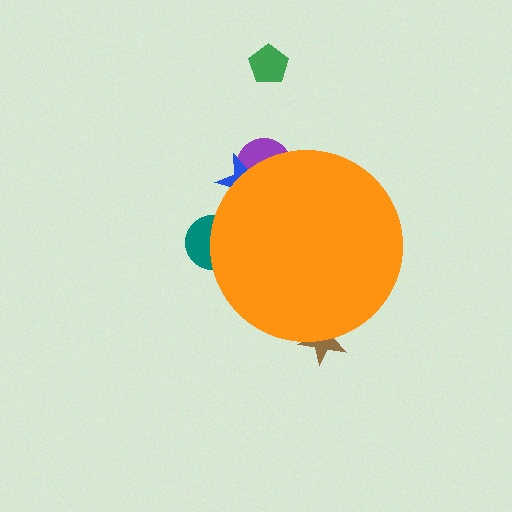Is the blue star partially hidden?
Yes, the blue star is partially hidden behind the orange circle.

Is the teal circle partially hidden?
Yes, the teal circle is partially hidden behind the orange circle.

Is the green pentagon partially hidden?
No, the green pentagon is fully visible.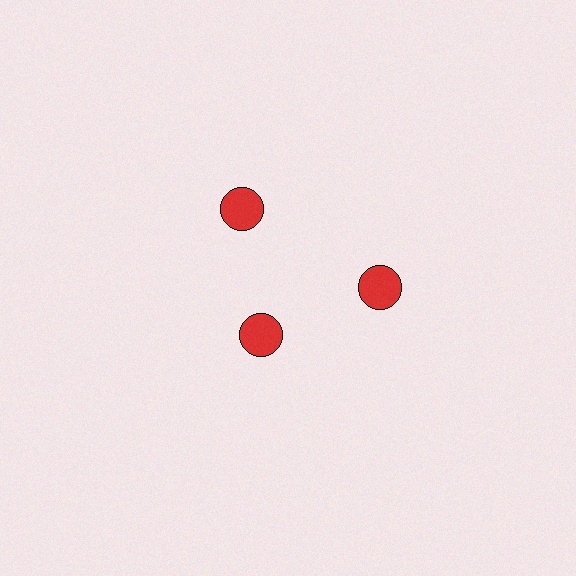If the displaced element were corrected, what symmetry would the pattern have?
It would have 3-fold rotational symmetry — the pattern would map onto itself every 120 degrees.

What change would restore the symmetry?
The symmetry would be restored by moving it outward, back onto the ring so that all 3 circles sit at equal angles and equal distance from the center.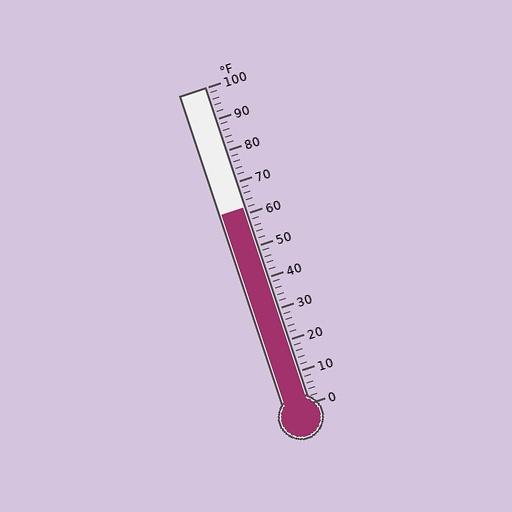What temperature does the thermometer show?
The thermometer shows approximately 62°F.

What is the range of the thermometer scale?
The thermometer scale ranges from 0°F to 100°F.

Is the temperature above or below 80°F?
The temperature is below 80°F.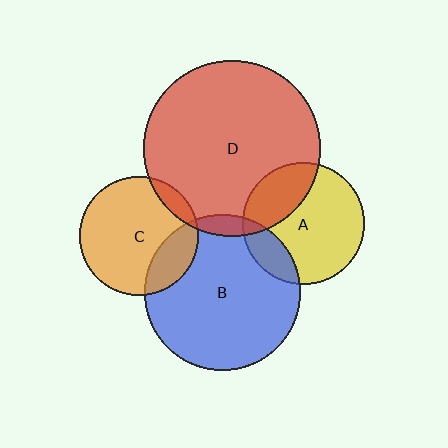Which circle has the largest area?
Circle D (red).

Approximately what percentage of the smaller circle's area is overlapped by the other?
Approximately 20%.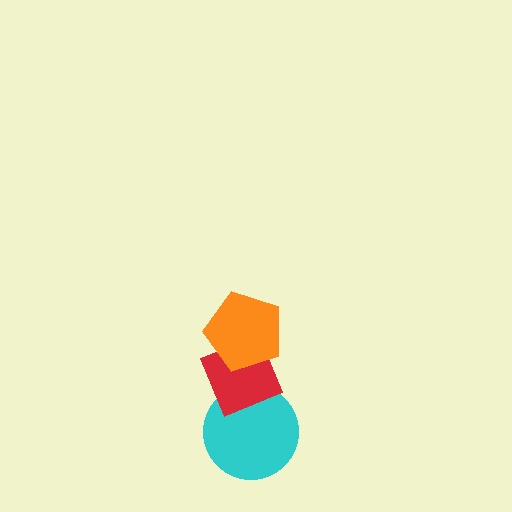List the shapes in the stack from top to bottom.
From top to bottom: the orange pentagon, the red diamond, the cyan circle.